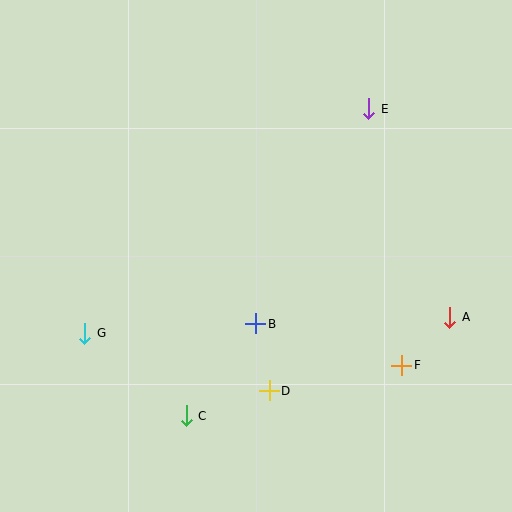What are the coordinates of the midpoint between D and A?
The midpoint between D and A is at (360, 354).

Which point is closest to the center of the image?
Point B at (256, 324) is closest to the center.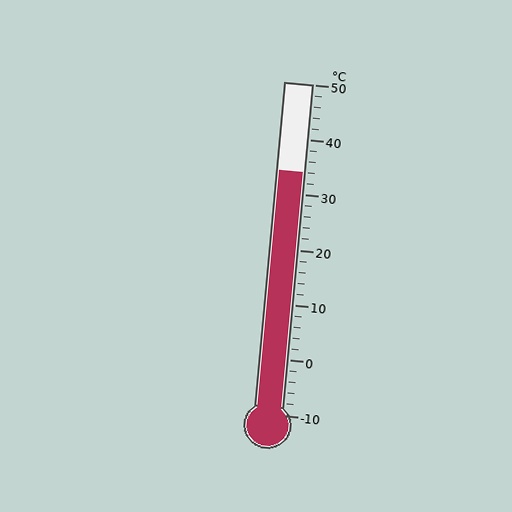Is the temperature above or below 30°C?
The temperature is above 30°C.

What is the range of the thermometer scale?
The thermometer scale ranges from -10°C to 50°C.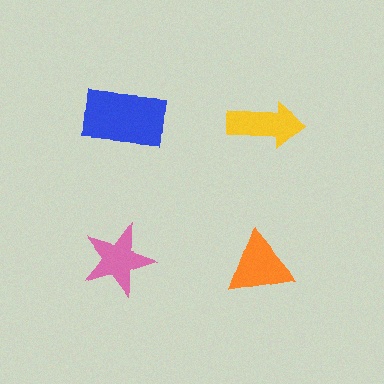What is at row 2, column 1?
A pink star.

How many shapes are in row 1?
2 shapes.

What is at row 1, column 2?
A yellow arrow.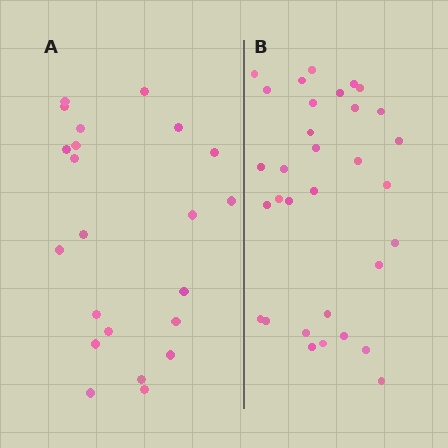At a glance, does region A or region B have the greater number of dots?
Region B (the right region) has more dots.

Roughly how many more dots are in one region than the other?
Region B has roughly 10 or so more dots than region A.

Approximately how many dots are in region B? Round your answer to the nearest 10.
About 30 dots. (The exact count is 32, which rounds to 30.)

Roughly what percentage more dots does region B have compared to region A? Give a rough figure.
About 45% more.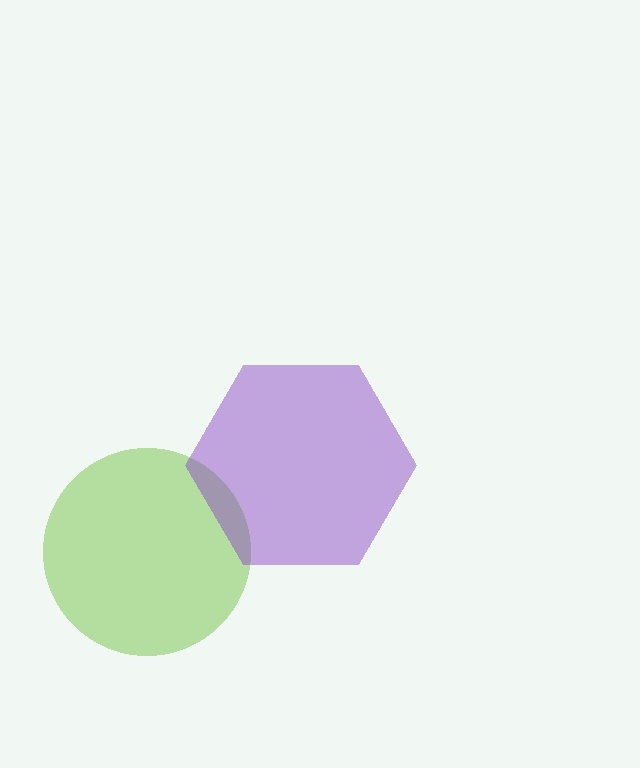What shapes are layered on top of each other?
The layered shapes are: a lime circle, a purple hexagon.